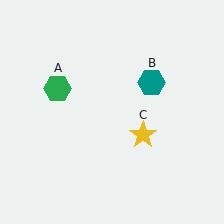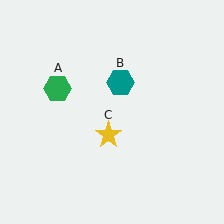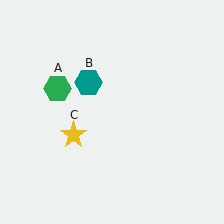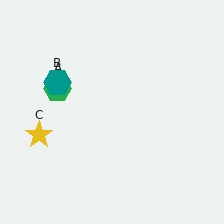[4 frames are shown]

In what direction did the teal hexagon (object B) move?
The teal hexagon (object B) moved left.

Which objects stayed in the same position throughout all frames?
Green hexagon (object A) remained stationary.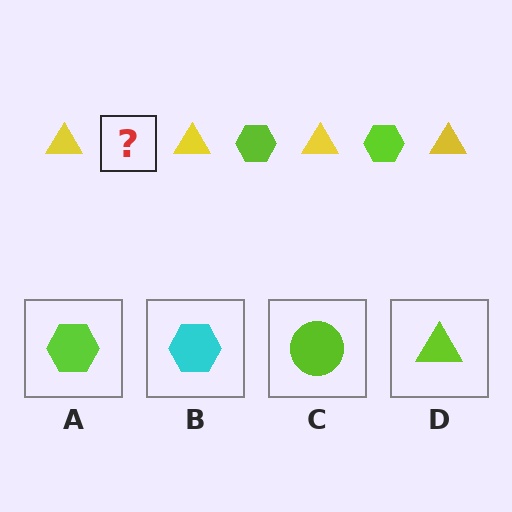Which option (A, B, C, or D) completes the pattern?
A.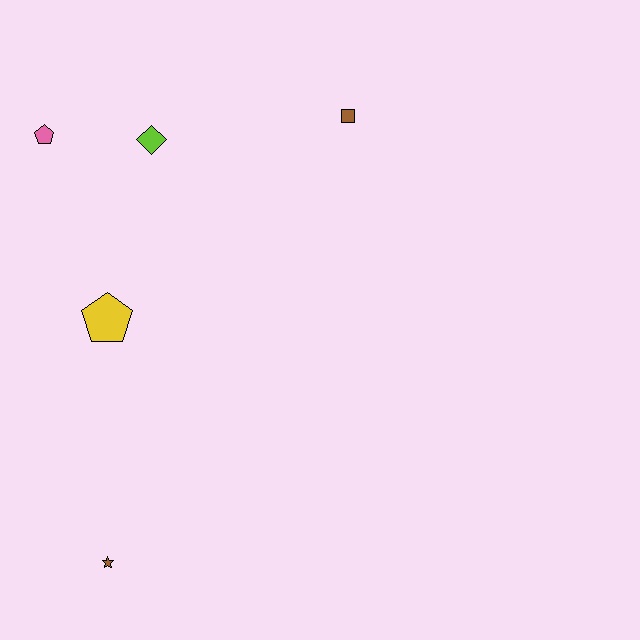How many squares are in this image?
There is 1 square.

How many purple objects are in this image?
There are no purple objects.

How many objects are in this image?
There are 5 objects.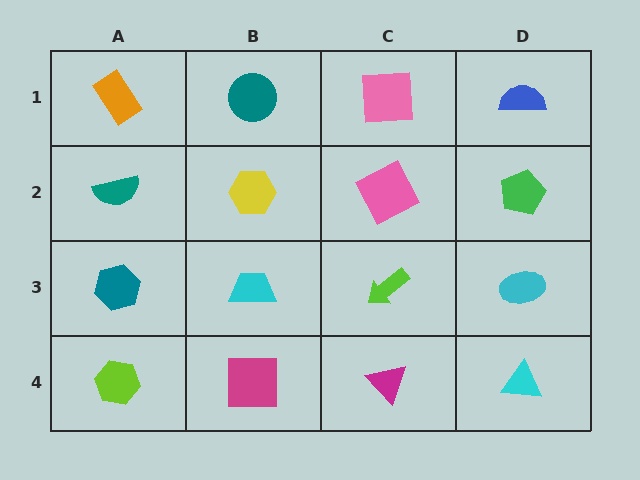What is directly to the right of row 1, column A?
A teal circle.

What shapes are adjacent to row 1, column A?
A teal semicircle (row 2, column A), a teal circle (row 1, column B).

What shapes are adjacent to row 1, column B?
A yellow hexagon (row 2, column B), an orange rectangle (row 1, column A), a pink square (row 1, column C).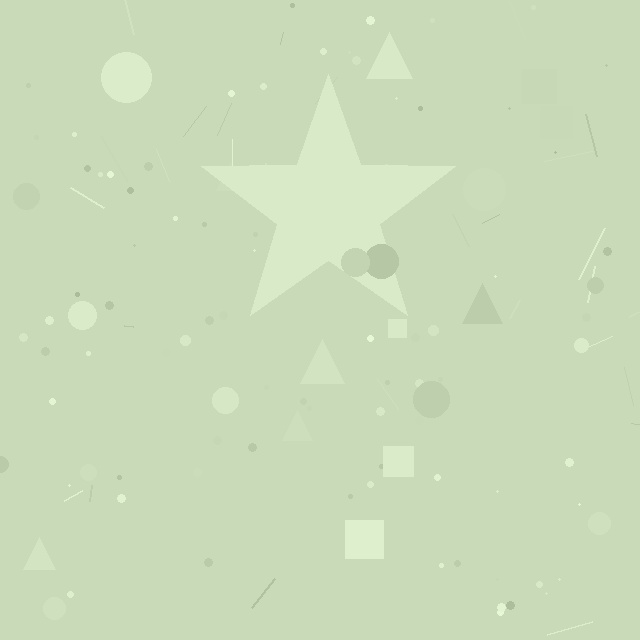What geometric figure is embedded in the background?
A star is embedded in the background.